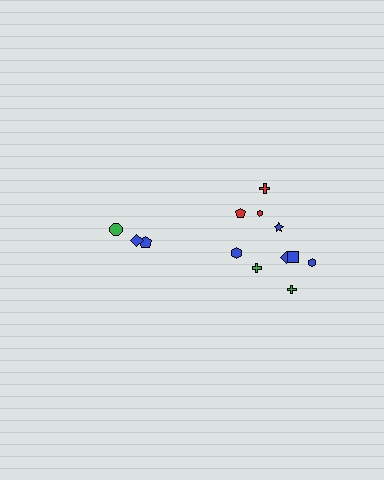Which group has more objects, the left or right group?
The right group.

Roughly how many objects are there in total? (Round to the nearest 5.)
Roughly 15 objects in total.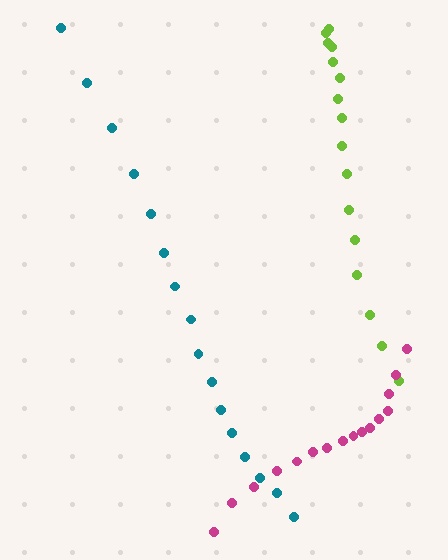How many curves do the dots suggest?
There are 3 distinct paths.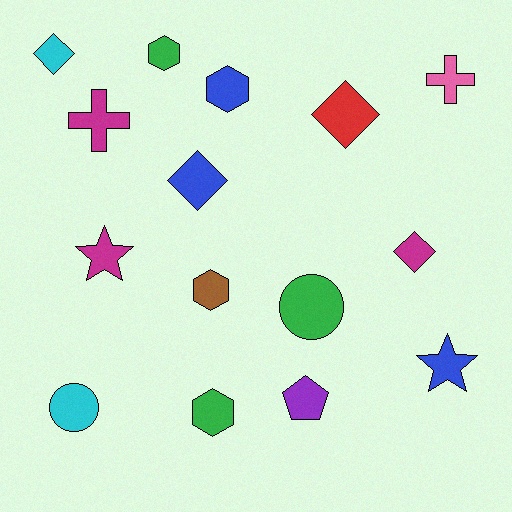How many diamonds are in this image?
There are 4 diamonds.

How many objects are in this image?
There are 15 objects.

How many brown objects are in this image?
There is 1 brown object.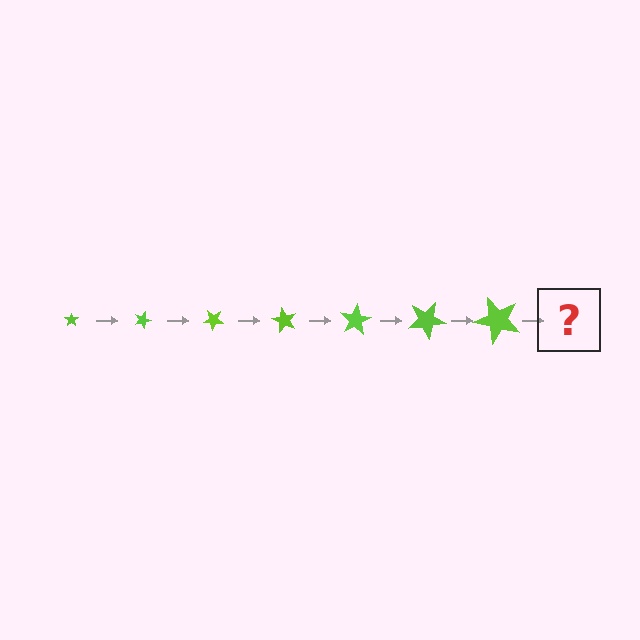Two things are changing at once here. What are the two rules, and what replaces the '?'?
The two rules are that the star grows larger each step and it rotates 20 degrees each step. The '?' should be a star, larger than the previous one and rotated 140 degrees from the start.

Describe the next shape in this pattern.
It should be a star, larger than the previous one and rotated 140 degrees from the start.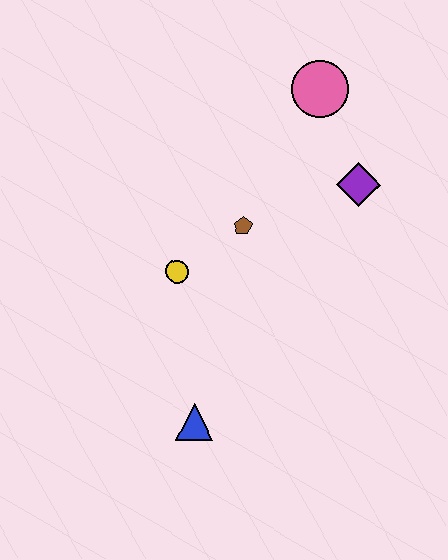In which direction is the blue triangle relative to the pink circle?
The blue triangle is below the pink circle.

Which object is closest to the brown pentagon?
The yellow circle is closest to the brown pentagon.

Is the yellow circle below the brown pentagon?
Yes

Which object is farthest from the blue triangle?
The pink circle is farthest from the blue triangle.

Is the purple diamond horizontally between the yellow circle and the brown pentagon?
No